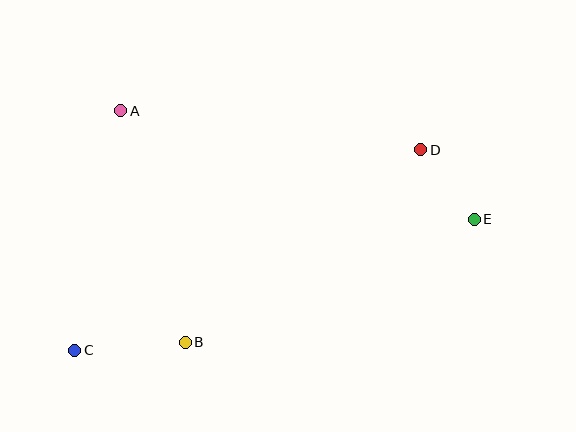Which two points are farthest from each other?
Points C and E are farthest from each other.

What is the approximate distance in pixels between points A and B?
The distance between A and B is approximately 240 pixels.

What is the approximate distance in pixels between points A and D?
The distance between A and D is approximately 303 pixels.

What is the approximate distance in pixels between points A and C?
The distance between A and C is approximately 244 pixels.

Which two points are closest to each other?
Points D and E are closest to each other.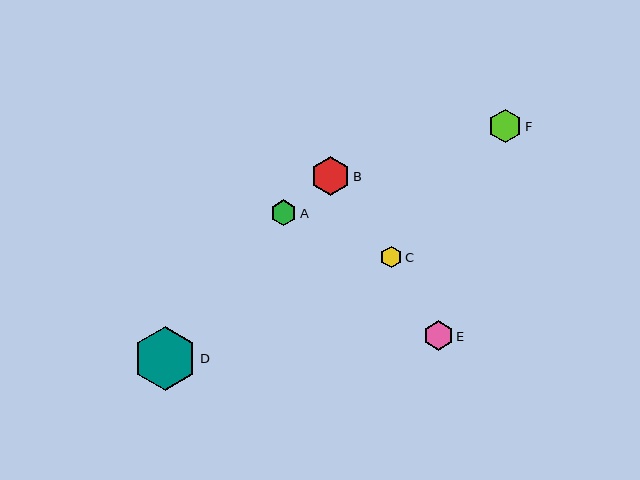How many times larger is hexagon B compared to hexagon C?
Hexagon B is approximately 1.8 times the size of hexagon C.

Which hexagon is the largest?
Hexagon D is the largest with a size of approximately 64 pixels.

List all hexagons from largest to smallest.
From largest to smallest: D, B, F, E, A, C.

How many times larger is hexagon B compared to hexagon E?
Hexagon B is approximately 1.3 times the size of hexagon E.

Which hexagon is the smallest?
Hexagon C is the smallest with a size of approximately 22 pixels.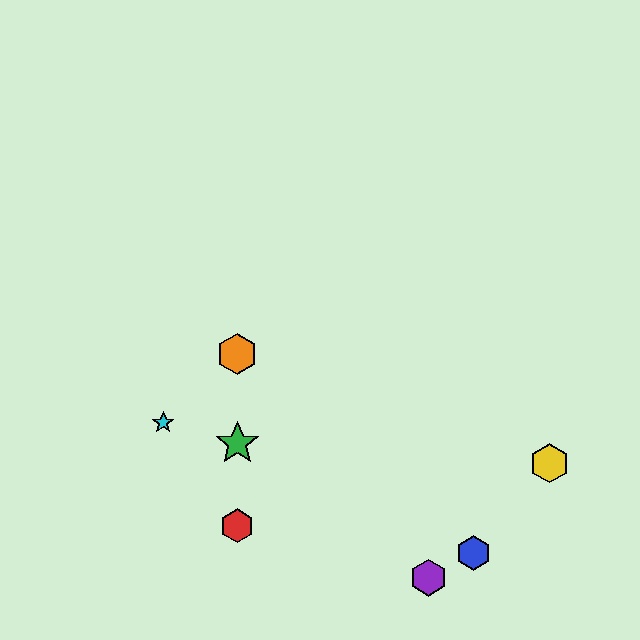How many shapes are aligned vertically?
3 shapes (the red hexagon, the green star, the orange hexagon) are aligned vertically.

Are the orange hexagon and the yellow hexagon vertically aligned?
No, the orange hexagon is at x≈237 and the yellow hexagon is at x≈550.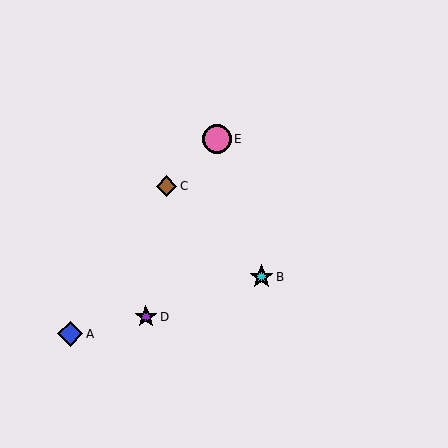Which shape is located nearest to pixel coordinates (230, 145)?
The pink circle (labeled E) at (217, 139) is nearest to that location.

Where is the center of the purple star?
The center of the purple star is at (146, 317).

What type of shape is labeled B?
Shape B is a cyan star.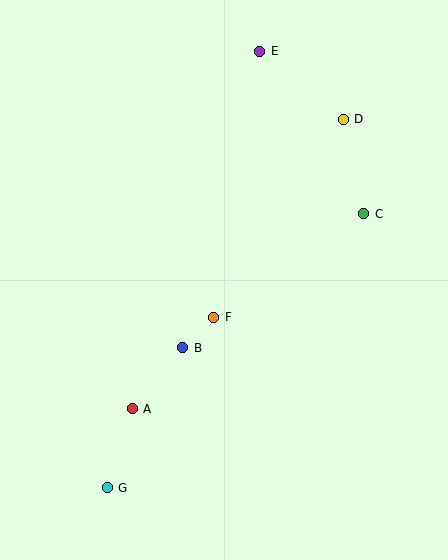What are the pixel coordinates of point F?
Point F is at (214, 317).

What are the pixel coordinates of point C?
Point C is at (364, 214).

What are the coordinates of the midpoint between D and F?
The midpoint between D and F is at (278, 218).